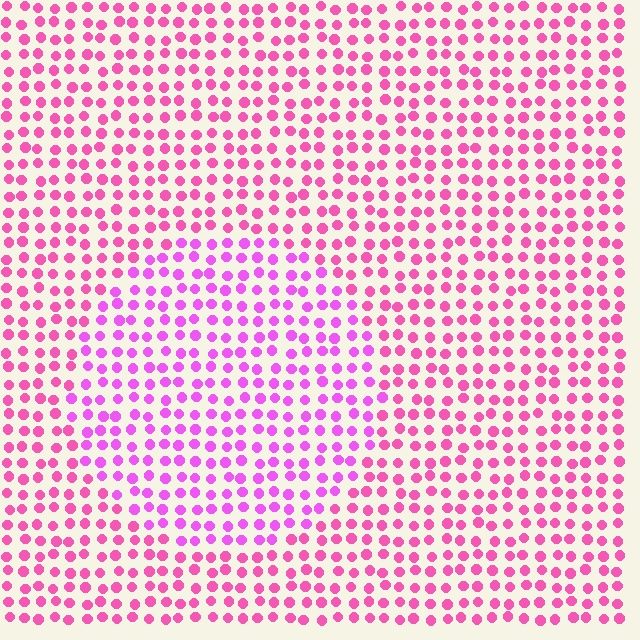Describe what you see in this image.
The image is filled with small pink elements in a uniform arrangement. A circle-shaped region is visible where the elements are tinted to a slightly different hue, forming a subtle color boundary.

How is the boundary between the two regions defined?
The boundary is defined purely by a slight shift in hue (about 27 degrees). Spacing, size, and orientation are identical on both sides.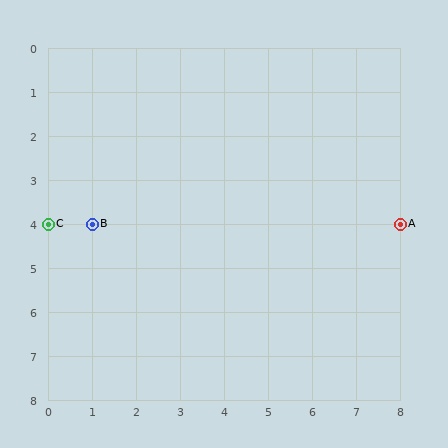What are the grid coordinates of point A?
Point A is at grid coordinates (8, 4).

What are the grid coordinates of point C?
Point C is at grid coordinates (0, 4).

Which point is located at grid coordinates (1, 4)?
Point B is at (1, 4).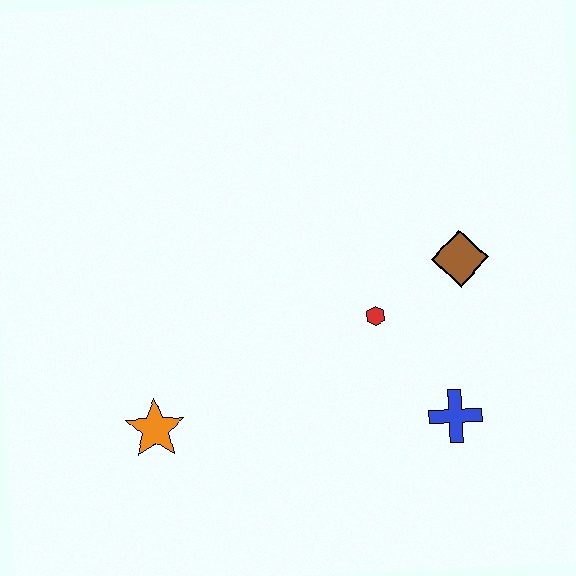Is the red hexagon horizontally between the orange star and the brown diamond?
Yes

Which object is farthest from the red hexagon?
The orange star is farthest from the red hexagon.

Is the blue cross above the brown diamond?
No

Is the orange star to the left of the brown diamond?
Yes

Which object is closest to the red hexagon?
The brown diamond is closest to the red hexagon.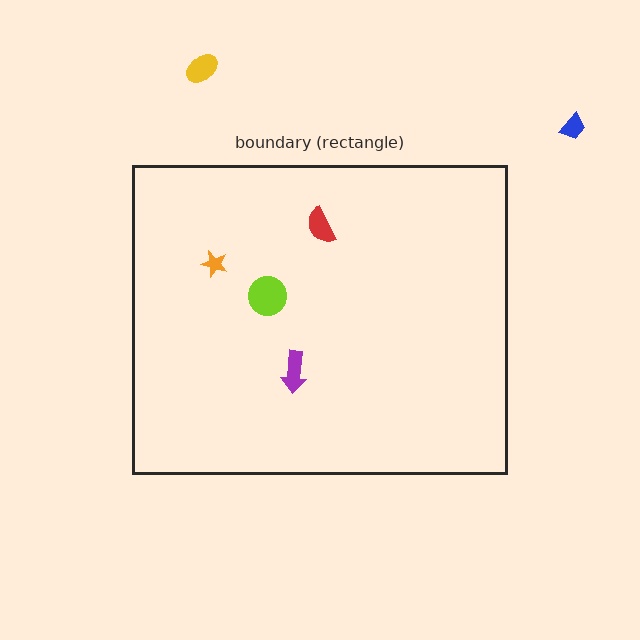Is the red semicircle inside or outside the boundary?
Inside.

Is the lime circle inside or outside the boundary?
Inside.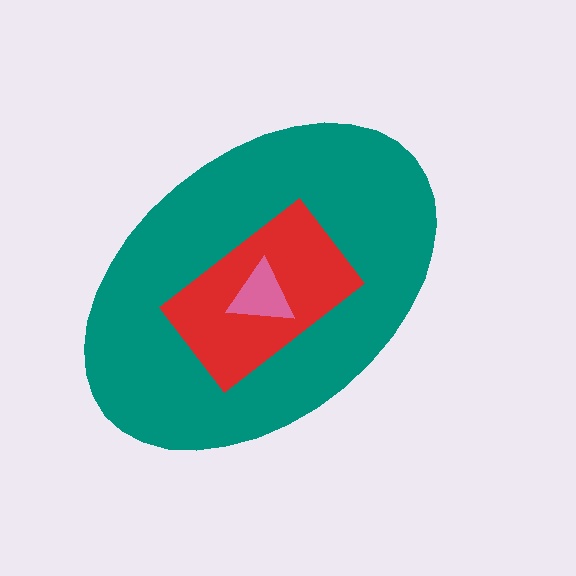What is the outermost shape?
The teal ellipse.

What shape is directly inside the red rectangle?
The pink triangle.